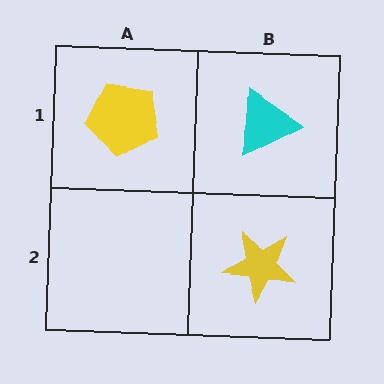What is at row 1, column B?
A cyan triangle.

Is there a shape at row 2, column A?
No, that cell is empty.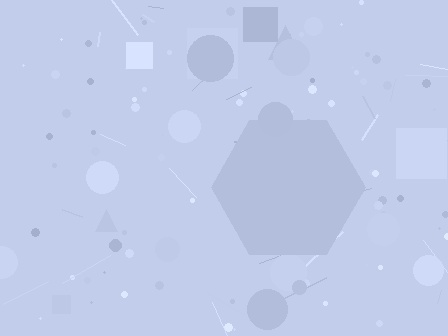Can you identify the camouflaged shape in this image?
The camouflaged shape is a hexagon.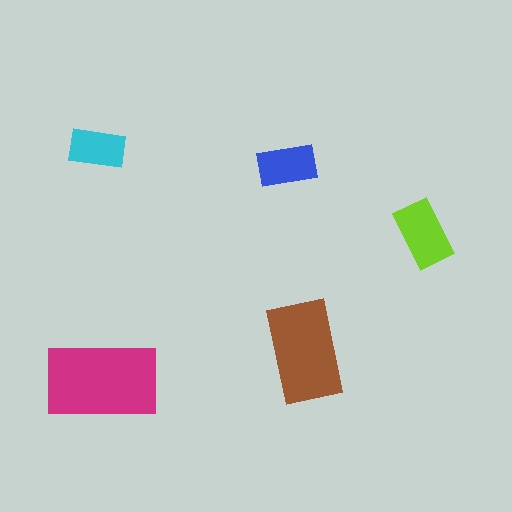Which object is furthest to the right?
The lime rectangle is rightmost.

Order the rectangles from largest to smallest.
the magenta one, the brown one, the lime one, the blue one, the cyan one.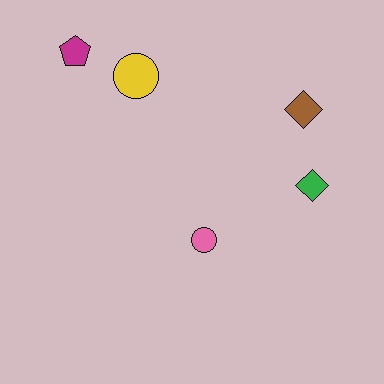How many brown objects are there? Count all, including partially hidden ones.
There is 1 brown object.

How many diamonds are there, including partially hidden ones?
There are 2 diamonds.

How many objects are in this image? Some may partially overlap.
There are 5 objects.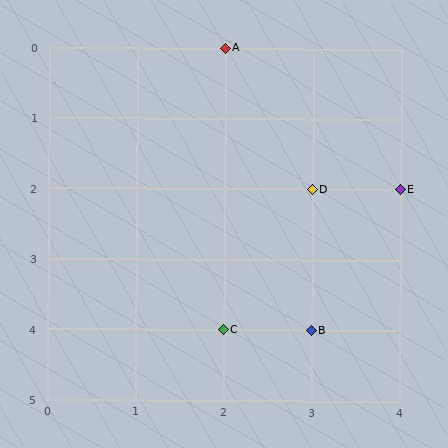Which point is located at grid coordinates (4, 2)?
Point E is at (4, 2).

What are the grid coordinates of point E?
Point E is at grid coordinates (4, 2).